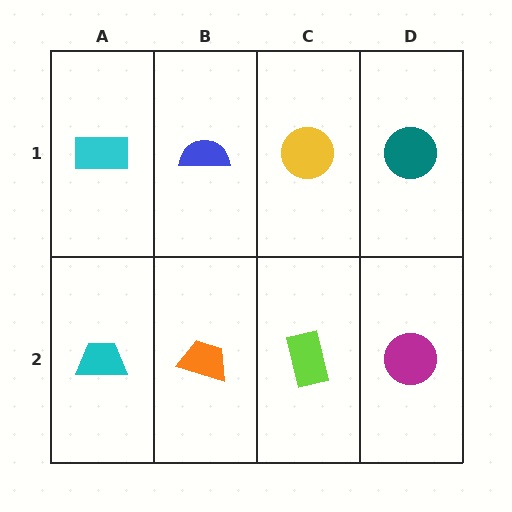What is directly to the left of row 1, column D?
A yellow circle.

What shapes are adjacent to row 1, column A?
A cyan trapezoid (row 2, column A), a blue semicircle (row 1, column B).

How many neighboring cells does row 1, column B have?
3.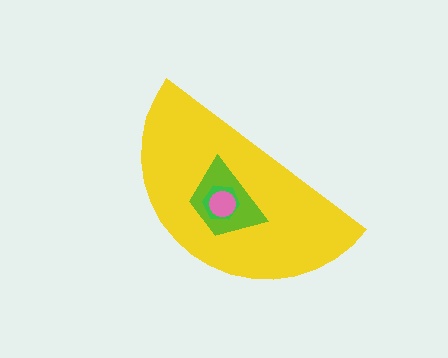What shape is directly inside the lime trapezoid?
The green hexagon.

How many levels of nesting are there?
4.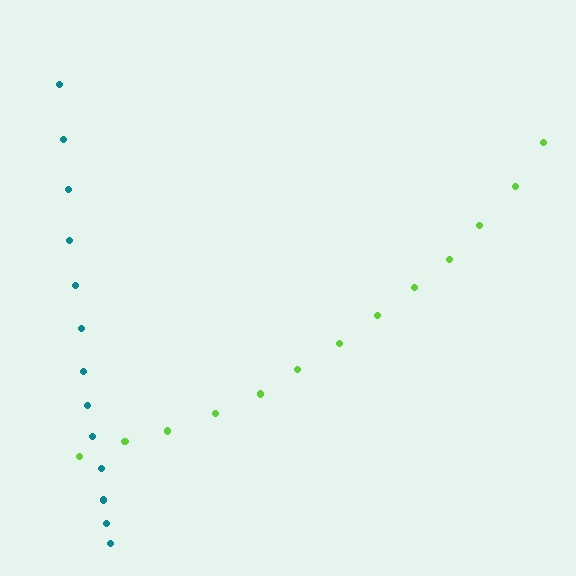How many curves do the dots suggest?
There are 2 distinct paths.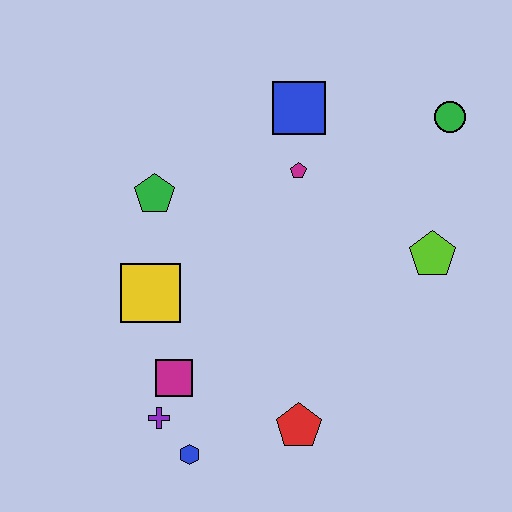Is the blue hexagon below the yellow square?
Yes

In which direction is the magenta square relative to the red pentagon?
The magenta square is to the left of the red pentagon.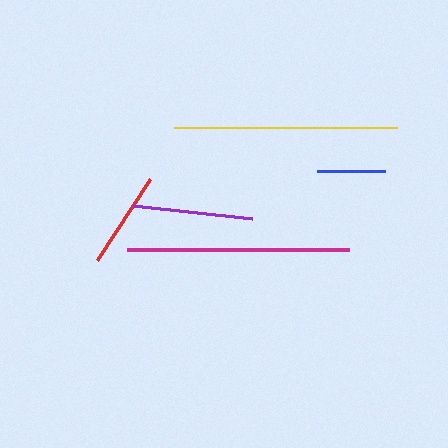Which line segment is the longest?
The yellow line is the longest at approximately 224 pixels.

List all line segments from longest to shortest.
From longest to shortest: yellow, magenta, purple, red, blue.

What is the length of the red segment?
The red segment is approximately 97 pixels long.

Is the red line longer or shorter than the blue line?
The red line is longer than the blue line.